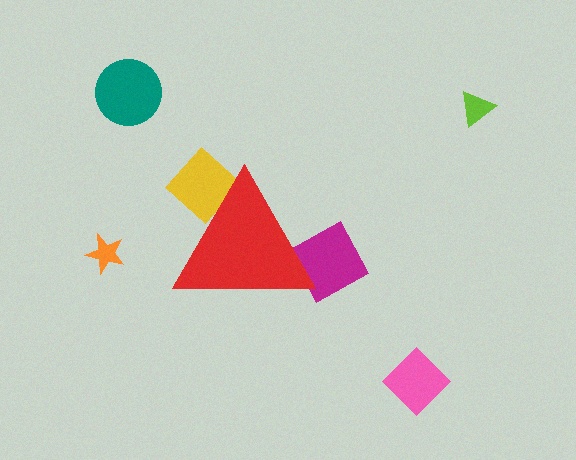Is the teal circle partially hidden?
No, the teal circle is fully visible.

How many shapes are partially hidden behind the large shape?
2 shapes are partially hidden.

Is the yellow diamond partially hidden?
Yes, the yellow diamond is partially hidden behind the red triangle.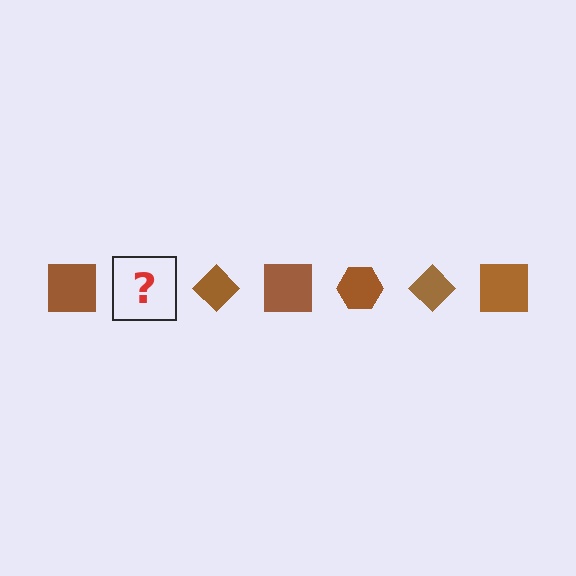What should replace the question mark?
The question mark should be replaced with a brown hexagon.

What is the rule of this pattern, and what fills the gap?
The rule is that the pattern cycles through square, hexagon, diamond shapes in brown. The gap should be filled with a brown hexagon.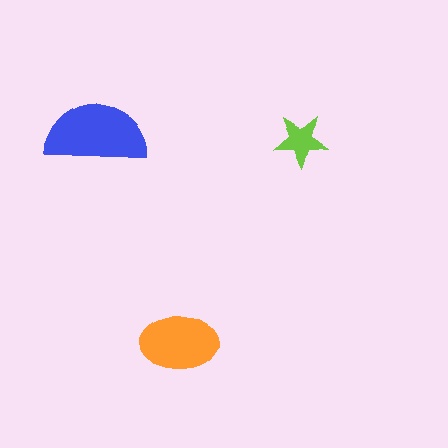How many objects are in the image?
There are 3 objects in the image.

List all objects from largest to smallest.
The blue semicircle, the orange ellipse, the lime star.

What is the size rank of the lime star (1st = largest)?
3rd.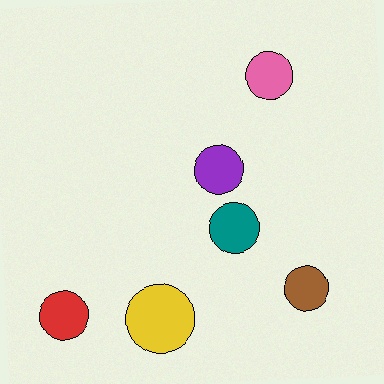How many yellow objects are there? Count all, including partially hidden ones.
There is 1 yellow object.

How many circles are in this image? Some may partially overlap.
There are 6 circles.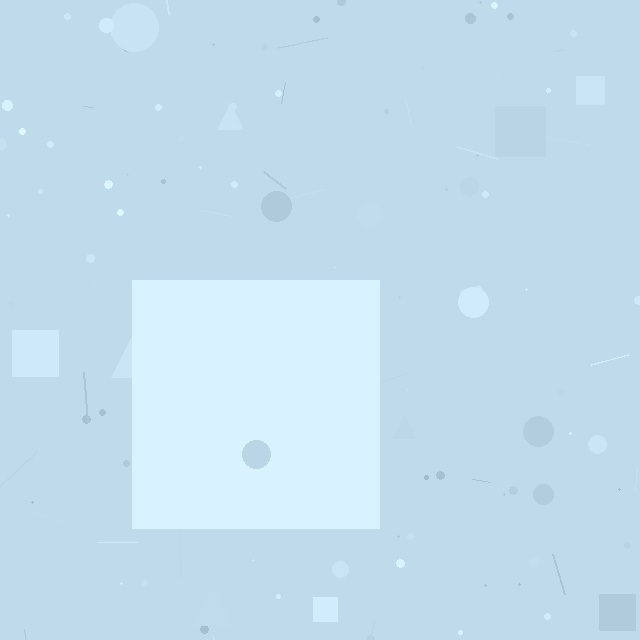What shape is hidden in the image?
A square is hidden in the image.